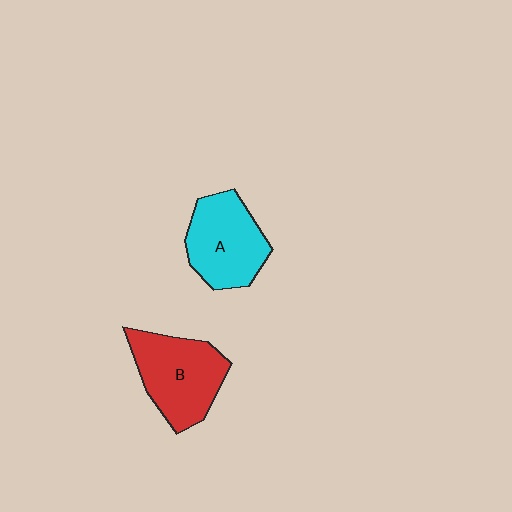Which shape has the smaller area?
Shape A (cyan).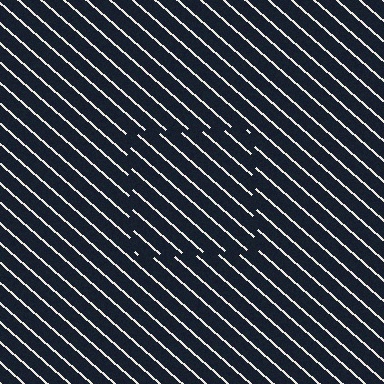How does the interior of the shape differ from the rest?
The interior of the shape contains the same grating, shifted by half a period — the contour is defined by the phase discontinuity where line-ends from the inner and outer gratings abut.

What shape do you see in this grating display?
An illusory square. The interior of the shape contains the same grating, shifted by half a period — the contour is defined by the phase discontinuity where line-ends from the inner and outer gratings abut.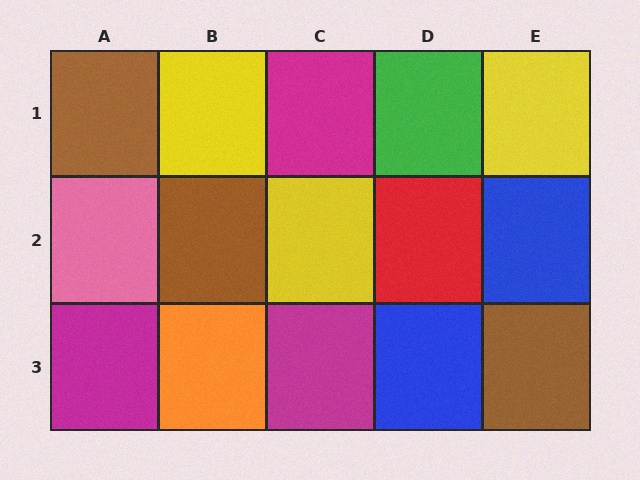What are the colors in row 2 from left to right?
Pink, brown, yellow, red, blue.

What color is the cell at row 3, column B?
Orange.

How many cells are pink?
1 cell is pink.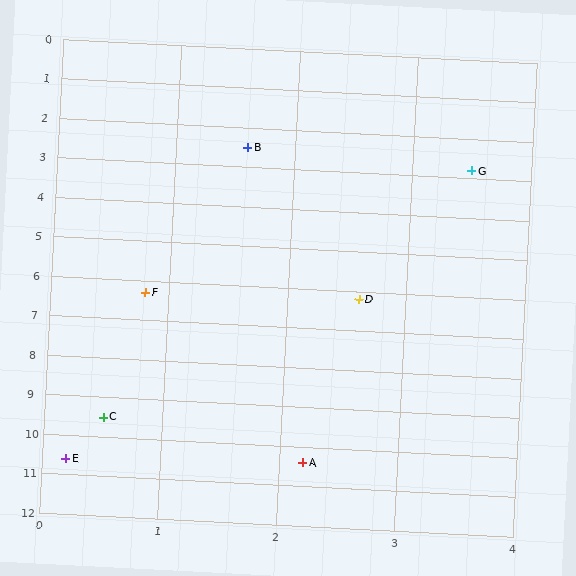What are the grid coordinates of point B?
Point B is at approximately (1.6, 2.5).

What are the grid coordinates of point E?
Point E is at approximately (0.2, 10.6).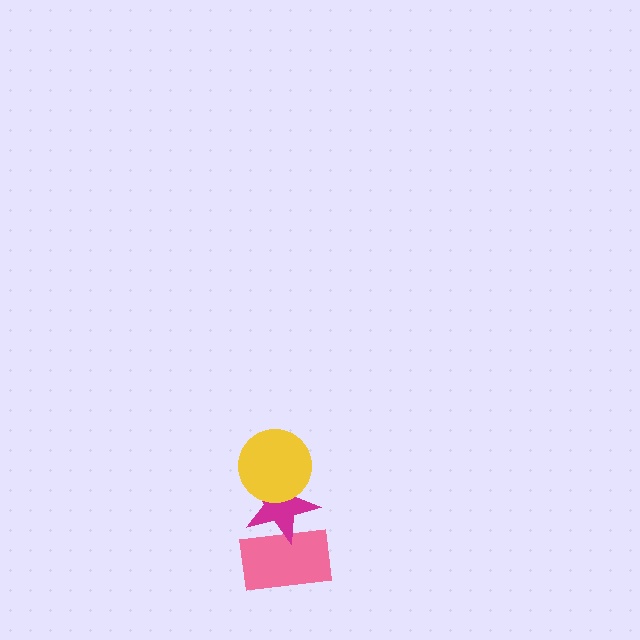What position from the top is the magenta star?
The magenta star is 2nd from the top.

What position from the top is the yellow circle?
The yellow circle is 1st from the top.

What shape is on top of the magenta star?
The yellow circle is on top of the magenta star.